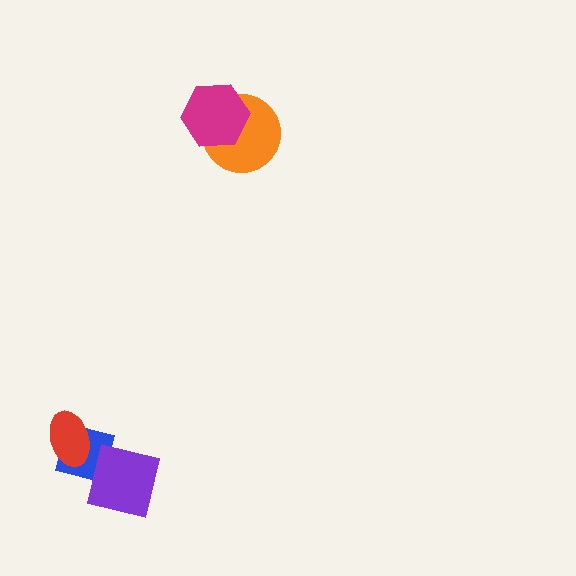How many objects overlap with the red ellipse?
1 object overlaps with the red ellipse.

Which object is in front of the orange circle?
The magenta hexagon is in front of the orange circle.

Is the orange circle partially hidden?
Yes, it is partially covered by another shape.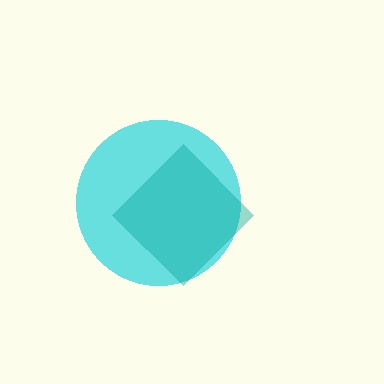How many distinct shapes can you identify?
There are 2 distinct shapes: a cyan circle, a teal diamond.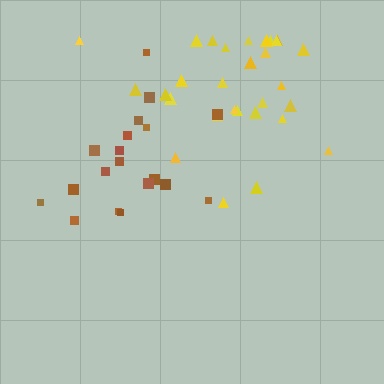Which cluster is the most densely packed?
Yellow.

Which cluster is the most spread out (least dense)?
Brown.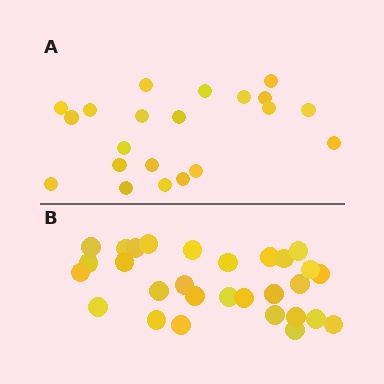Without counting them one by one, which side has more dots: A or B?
Region B (the bottom region) has more dots.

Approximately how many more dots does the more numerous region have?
Region B has roughly 8 or so more dots than region A.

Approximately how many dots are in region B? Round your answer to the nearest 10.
About 30 dots. (The exact count is 29, which rounds to 30.)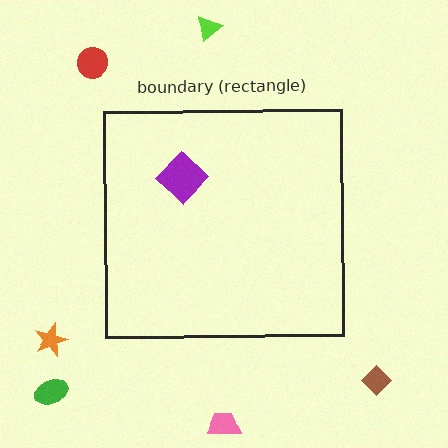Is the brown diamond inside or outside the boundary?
Outside.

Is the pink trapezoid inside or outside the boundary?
Outside.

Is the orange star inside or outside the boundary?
Outside.